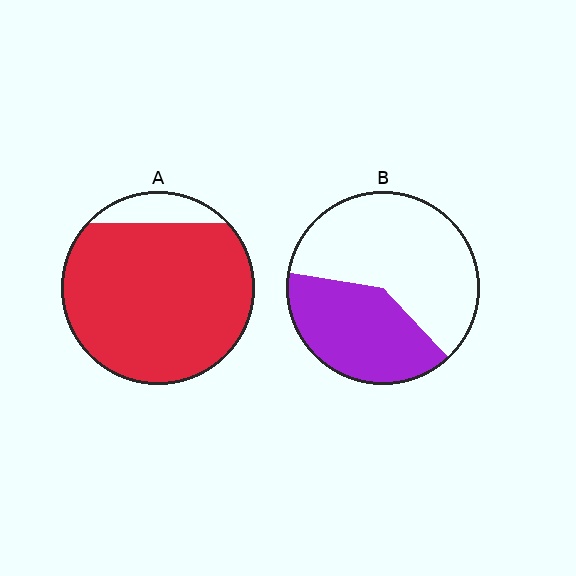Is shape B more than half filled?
No.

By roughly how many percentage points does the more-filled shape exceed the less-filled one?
By roughly 50 percentage points (A over B).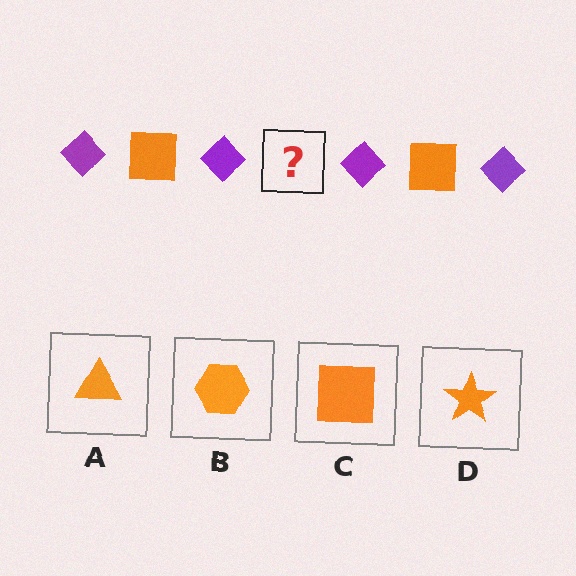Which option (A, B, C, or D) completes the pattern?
C.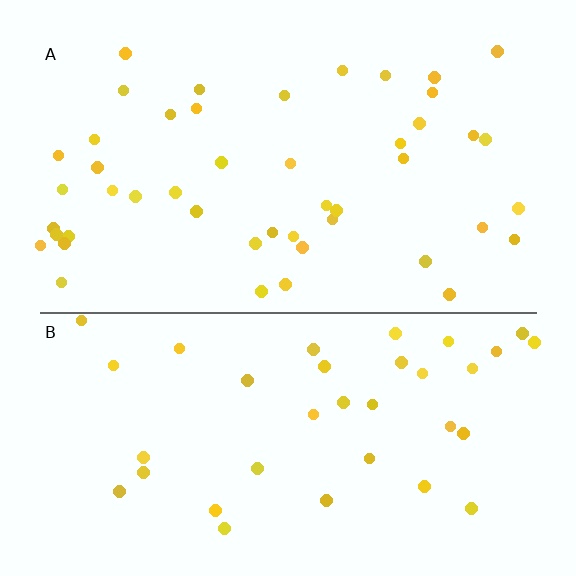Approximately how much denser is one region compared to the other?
Approximately 1.3× — region A over region B.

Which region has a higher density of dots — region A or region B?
A (the top).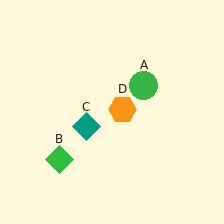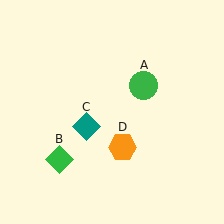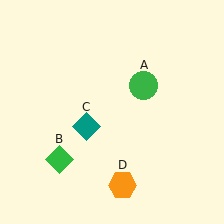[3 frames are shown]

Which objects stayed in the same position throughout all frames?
Green circle (object A) and green diamond (object B) and teal diamond (object C) remained stationary.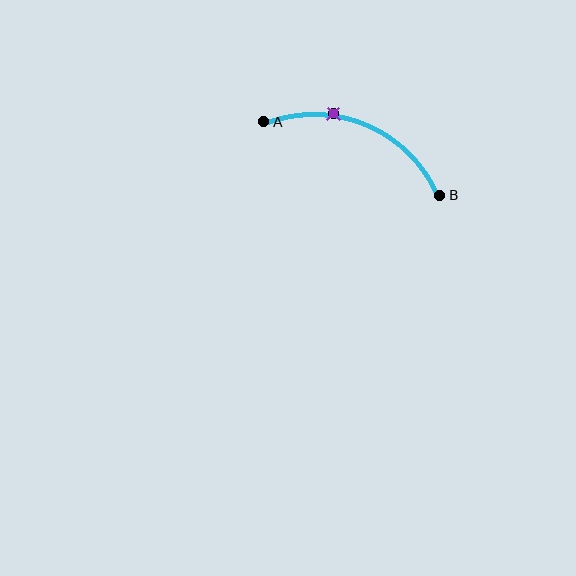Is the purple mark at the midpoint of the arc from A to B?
No. The purple mark lies on the arc but is closer to endpoint A. The arc midpoint would be at the point on the curve equidistant along the arc from both A and B.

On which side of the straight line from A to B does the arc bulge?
The arc bulges above the straight line connecting A and B.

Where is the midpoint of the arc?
The arc midpoint is the point on the curve farthest from the straight line joining A and B. It sits above that line.